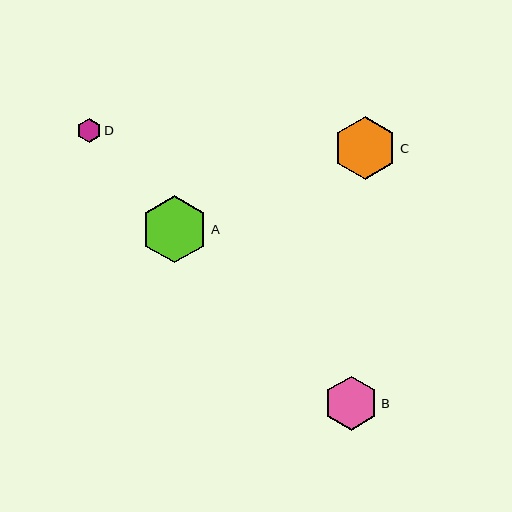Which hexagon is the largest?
Hexagon A is the largest with a size of approximately 67 pixels.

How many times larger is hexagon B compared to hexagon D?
Hexagon B is approximately 2.2 times the size of hexagon D.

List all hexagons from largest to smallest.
From largest to smallest: A, C, B, D.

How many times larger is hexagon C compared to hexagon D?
Hexagon C is approximately 2.6 times the size of hexagon D.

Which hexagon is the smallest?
Hexagon D is the smallest with a size of approximately 24 pixels.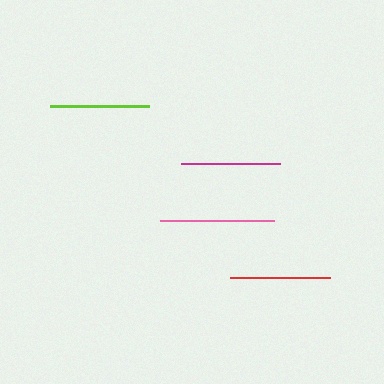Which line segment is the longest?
The pink line is the longest at approximately 114 pixels.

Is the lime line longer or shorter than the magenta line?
The magenta line is longer than the lime line.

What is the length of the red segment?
The red segment is approximately 100 pixels long.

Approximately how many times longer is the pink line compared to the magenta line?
The pink line is approximately 1.2 times the length of the magenta line.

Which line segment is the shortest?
The lime line is the shortest at approximately 98 pixels.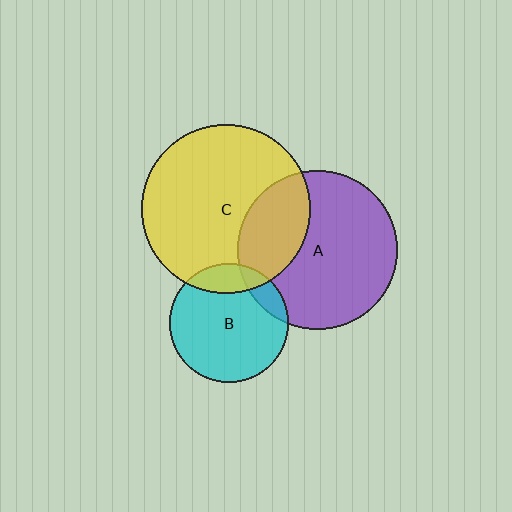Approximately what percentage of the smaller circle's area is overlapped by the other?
Approximately 30%.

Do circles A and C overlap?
Yes.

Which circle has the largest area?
Circle C (yellow).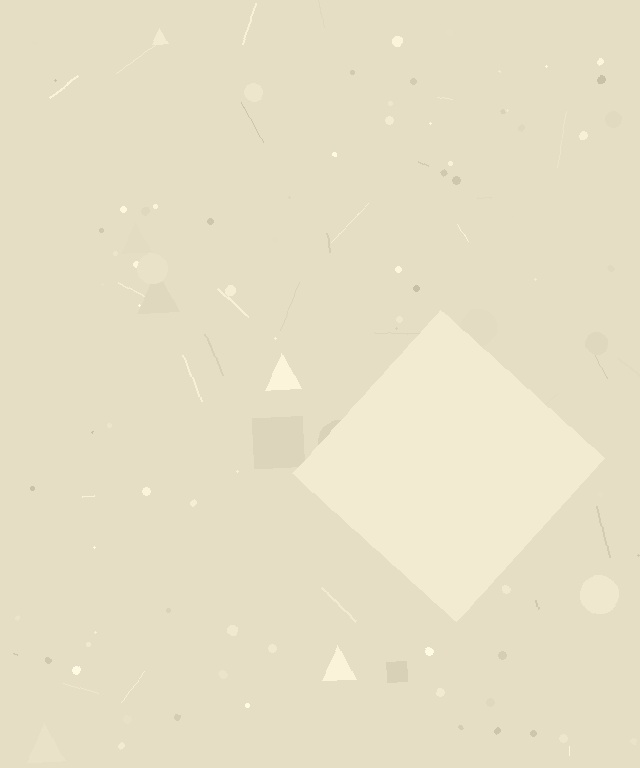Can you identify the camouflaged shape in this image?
The camouflaged shape is a diamond.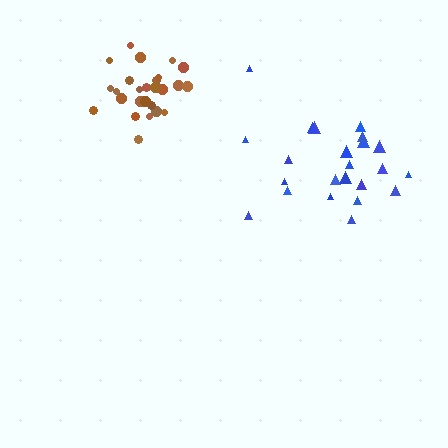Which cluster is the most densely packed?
Brown.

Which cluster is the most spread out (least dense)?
Blue.